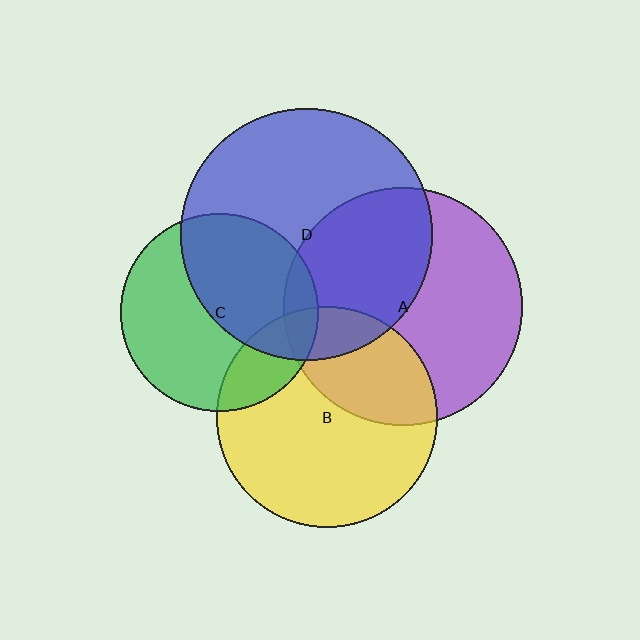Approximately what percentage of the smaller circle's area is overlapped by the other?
Approximately 10%.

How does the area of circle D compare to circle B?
Approximately 1.3 times.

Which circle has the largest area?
Circle D (blue).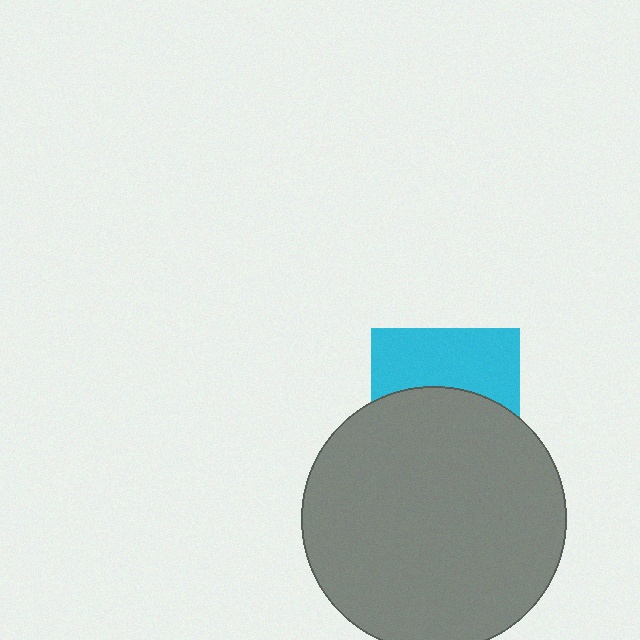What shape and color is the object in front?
The object in front is a gray circle.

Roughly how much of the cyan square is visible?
A small part of it is visible (roughly 44%).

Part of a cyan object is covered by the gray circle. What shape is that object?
It is a square.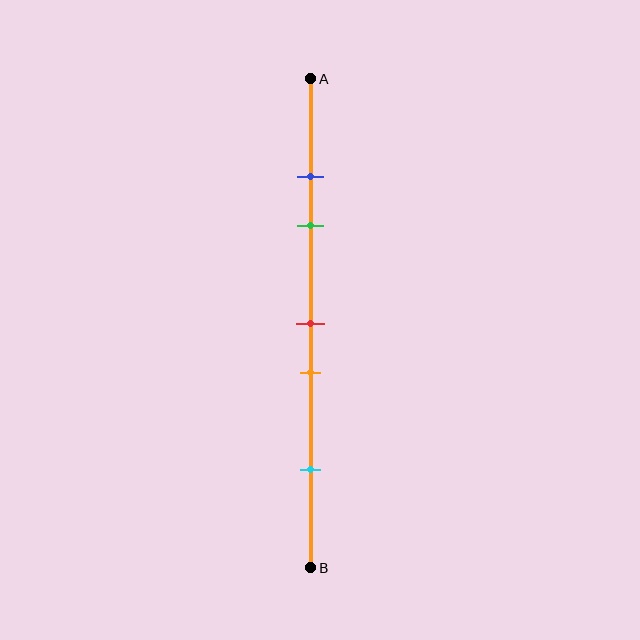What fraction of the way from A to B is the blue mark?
The blue mark is approximately 20% (0.2) of the way from A to B.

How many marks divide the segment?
There are 5 marks dividing the segment.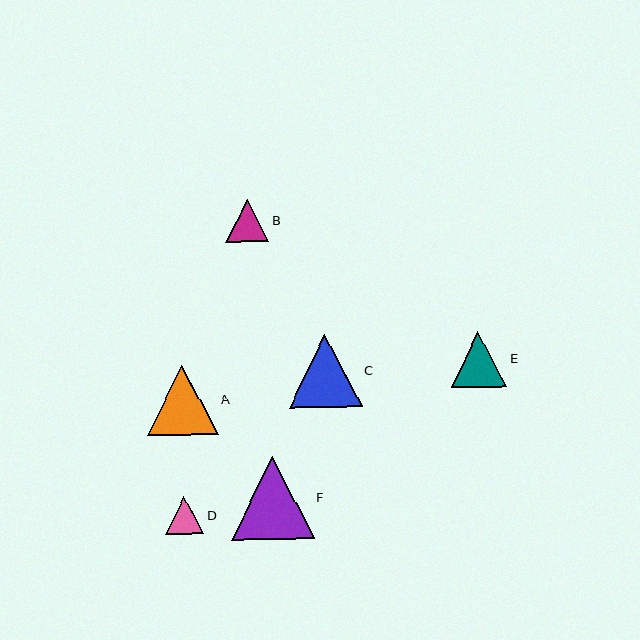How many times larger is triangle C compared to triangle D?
Triangle C is approximately 1.9 times the size of triangle D.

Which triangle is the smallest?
Triangle D is the smallest with a size of approximately 38 pixels.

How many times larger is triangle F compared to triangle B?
Triangle F is approximately 1.9 times the size of triangle B.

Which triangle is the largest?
Triangle F is the largest with a size of approximately 82 pixels.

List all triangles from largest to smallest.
From largest to smallest: F, C, A, E, B, D.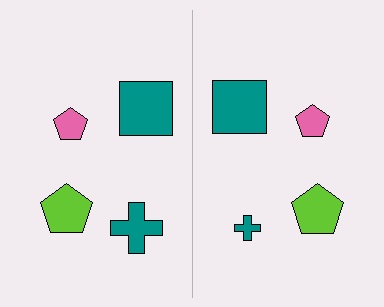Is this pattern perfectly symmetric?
No, the pattern is not perfectly symmetric. The teal cross on the right side has a different size than its mirror counterpart.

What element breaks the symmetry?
The teal cross on the right side has a different size than its mirror counterpart.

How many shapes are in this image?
There are 8 shapes in this image.